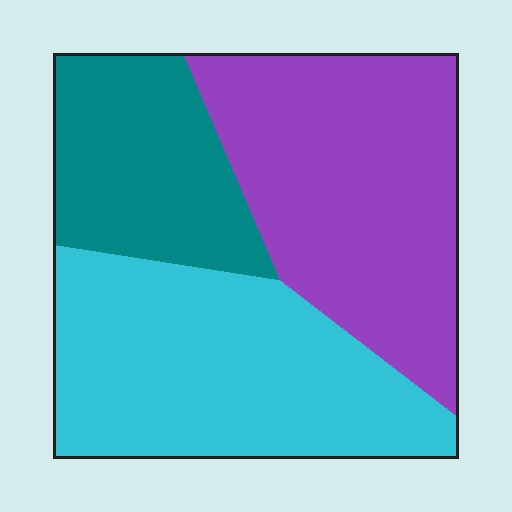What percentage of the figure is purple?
Purple covers about 40% of the figure.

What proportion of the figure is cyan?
Cyan covers roughly 40% of the figure.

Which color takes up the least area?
Teal, at roughly 20%.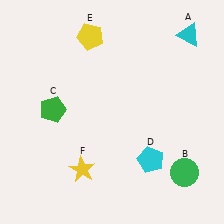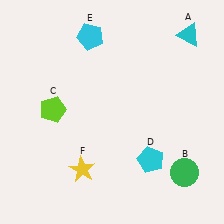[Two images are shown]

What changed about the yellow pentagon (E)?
In Image 1, E is yellow. In Image 2, it changed to cyan.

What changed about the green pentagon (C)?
In Image 1, C is green. In Image 2, it changed to lime.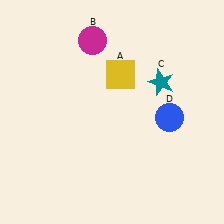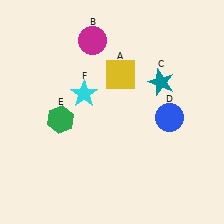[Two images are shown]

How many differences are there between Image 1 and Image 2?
There are 2 differences between the two images.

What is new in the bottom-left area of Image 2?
A green hexagon (E) was added in the bottom-left area of Image 2.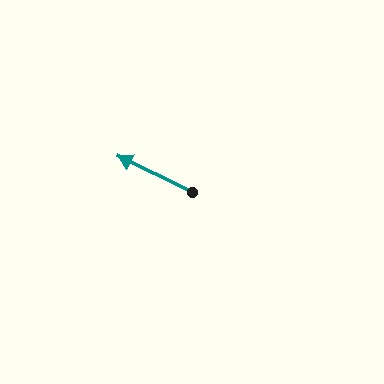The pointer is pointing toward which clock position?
Roughly 10 o'clock.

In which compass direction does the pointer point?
Northwest.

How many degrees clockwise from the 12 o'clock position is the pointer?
Approximately 296 degrees.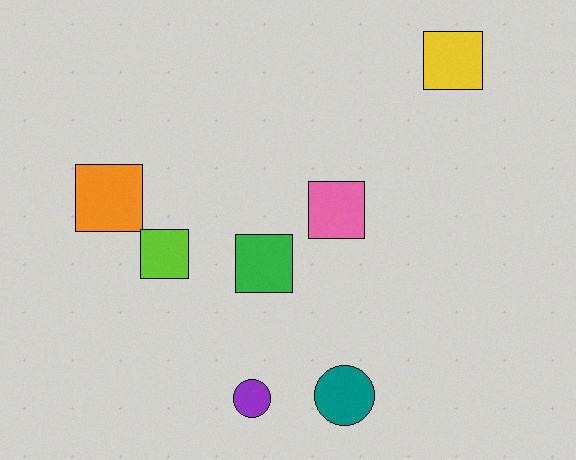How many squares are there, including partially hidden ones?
There are 5 squares.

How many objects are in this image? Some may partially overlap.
There are 7 objects.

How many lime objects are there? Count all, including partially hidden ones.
There is 1 lime object.